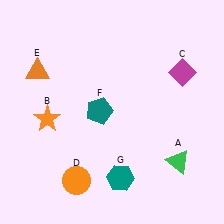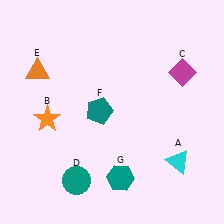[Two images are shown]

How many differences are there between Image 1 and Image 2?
There are 2 differences between the two images.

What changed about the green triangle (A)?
In Image 1, A is green. In Image 2, it changed to cyan.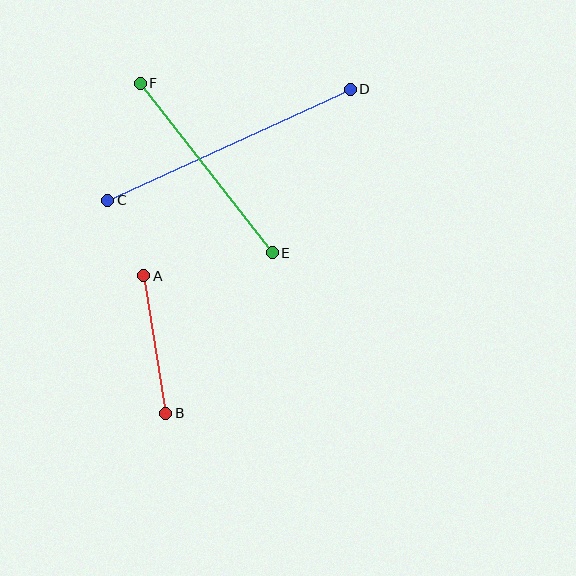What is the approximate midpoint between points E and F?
The midpoint is at approximately (206, 168) pixels.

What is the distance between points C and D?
The distance is approximately 267 pixels.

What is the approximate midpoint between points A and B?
The midpoint is at approximately (155, 345) pixels.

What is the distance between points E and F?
The distance is approximately 215 pixels.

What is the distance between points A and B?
The distance is approximately 139 pixels.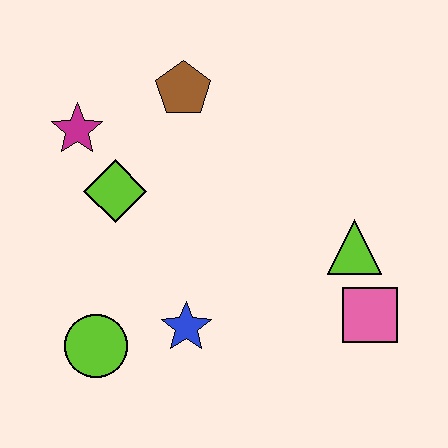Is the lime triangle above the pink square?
Yes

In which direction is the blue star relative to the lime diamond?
The blue star is below the lime diamond.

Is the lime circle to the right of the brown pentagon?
No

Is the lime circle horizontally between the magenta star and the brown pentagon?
Yes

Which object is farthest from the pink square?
The magenta star is farthest from the pink square.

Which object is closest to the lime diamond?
The magenta star is closest to the lime diamond.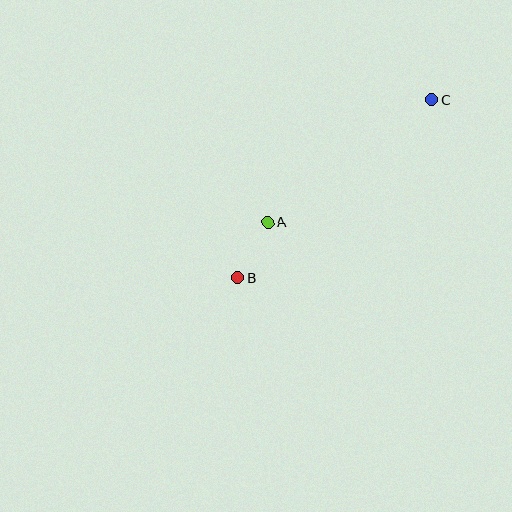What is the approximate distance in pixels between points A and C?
The distance between A and C is approximately 204 pixels.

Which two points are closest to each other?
Points A and B are closest to each other.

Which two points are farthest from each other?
Points B and C are farthest from each other.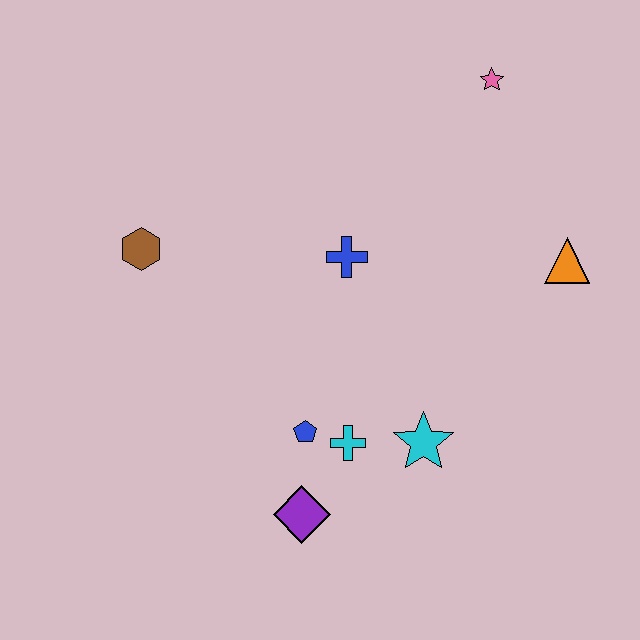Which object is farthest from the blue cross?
The purple diamond is farthest from the blue cross.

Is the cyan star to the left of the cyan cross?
No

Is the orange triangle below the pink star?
Yes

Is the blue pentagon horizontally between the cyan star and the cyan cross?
No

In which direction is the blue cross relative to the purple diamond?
The blue cross is above the purple diamond.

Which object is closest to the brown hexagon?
The blue cross is closest to the brown hexagon.